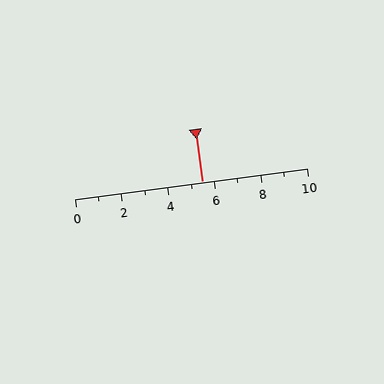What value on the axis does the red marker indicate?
The marker indicates approximately 5.5.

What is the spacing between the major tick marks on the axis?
The major ticks are spaced 2 apart.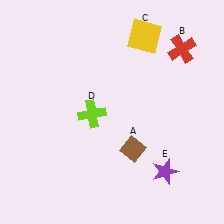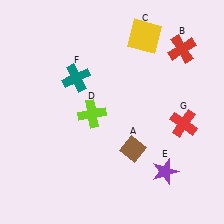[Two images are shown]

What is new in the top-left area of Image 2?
A teal cross (F) was added in the top-left area of Image 2.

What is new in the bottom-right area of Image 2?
A red cross (G) was added in the bottom-right area of Image 2.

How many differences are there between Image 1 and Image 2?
There are 2 differences between the two images.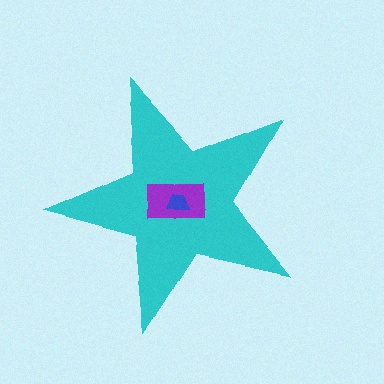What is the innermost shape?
The blue trapezoid.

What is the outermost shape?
The cyan star.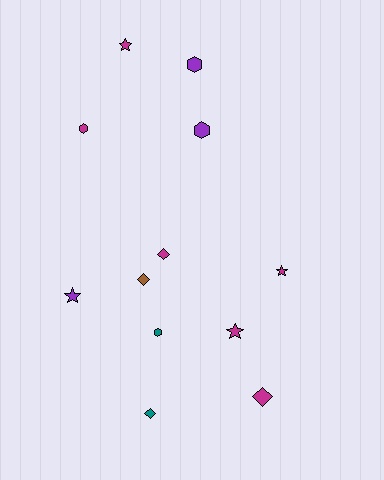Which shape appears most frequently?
Diamond, with 4 objects.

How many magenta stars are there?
There are 3 magenta stars.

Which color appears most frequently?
Magenta, with 6 objects.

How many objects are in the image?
There are 12 objects.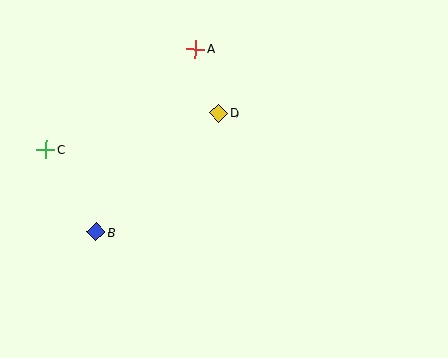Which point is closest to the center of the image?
Point D at (219, 113) is closest to the center.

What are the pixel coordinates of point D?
Point D is at (219, 113).